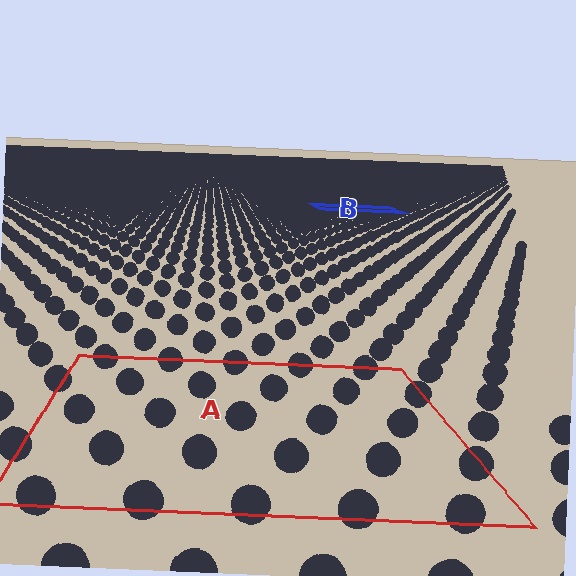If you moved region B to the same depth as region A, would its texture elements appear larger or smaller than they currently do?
They would appear larger. At a closer depth, the same texture elements are projected at a bigger on-screen size.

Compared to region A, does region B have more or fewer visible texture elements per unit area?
Region B has more texture elements per unit area — they are packed more densely because it is farther away.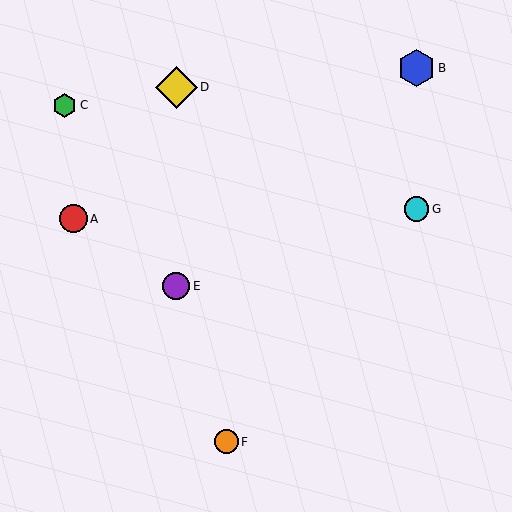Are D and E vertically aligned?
Yes, both are at x≈176.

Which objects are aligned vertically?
Objects D, E are aligned vertically.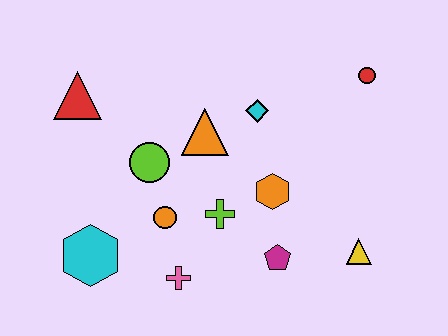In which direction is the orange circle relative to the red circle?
The orange circle is to the left of the red circle.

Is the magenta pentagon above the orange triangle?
No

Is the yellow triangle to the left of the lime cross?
No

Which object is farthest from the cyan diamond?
The cyan hexagon is farthest from the cyan diamond.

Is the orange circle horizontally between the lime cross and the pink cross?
No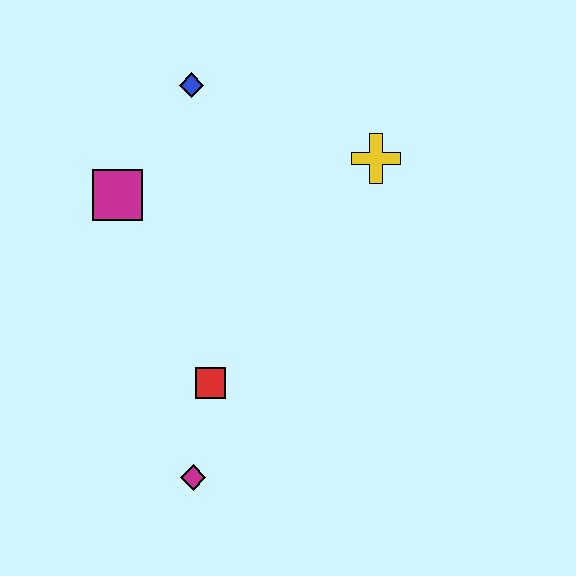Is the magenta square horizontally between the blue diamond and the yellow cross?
No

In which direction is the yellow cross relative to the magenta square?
The yellow cross is to the right of the magenta square.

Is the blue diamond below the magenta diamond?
No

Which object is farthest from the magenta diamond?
The blue diamond is farthest from the magenta diamond.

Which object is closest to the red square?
The magenta diamond is closest to the red square.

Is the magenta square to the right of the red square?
No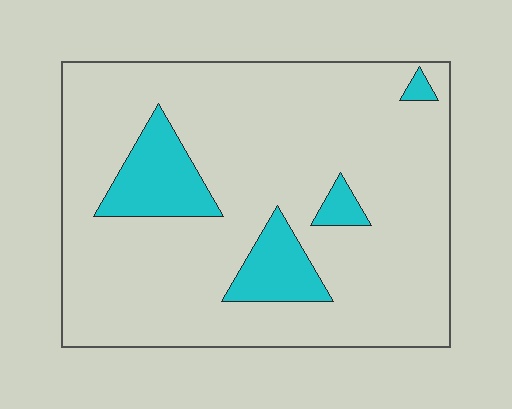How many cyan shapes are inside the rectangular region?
4.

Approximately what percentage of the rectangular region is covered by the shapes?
Approximately 15%.